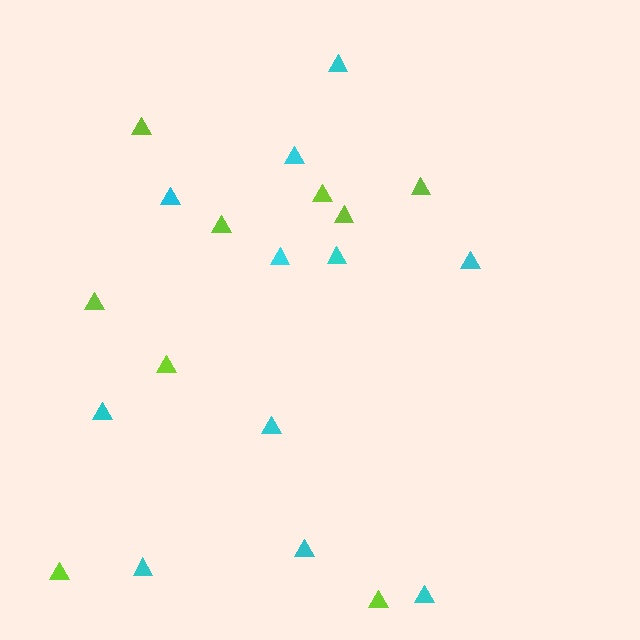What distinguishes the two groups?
There are 2 groups: one group of cyan triangles (11) and one group of lime triangles (9).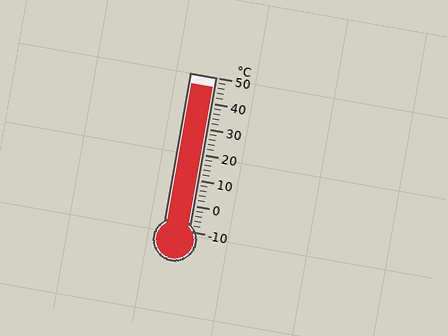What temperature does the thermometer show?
The thermometer shows approximately 46°C.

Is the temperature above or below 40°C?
The temperature is above 40°C.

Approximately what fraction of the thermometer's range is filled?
The thermometer is filled to approximately 95% of its range.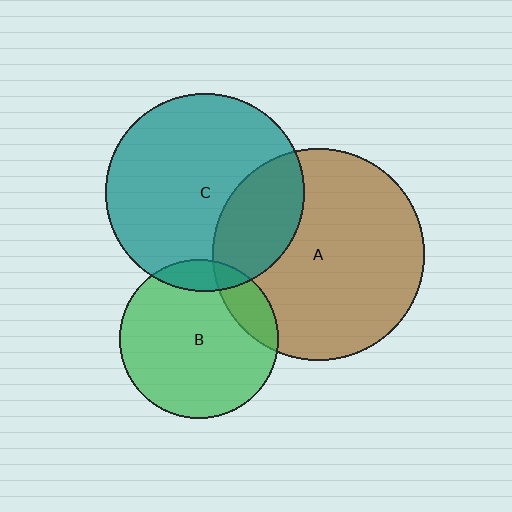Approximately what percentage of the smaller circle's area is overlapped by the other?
Approximately 10%.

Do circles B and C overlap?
Yes.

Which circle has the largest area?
Circle A (brown).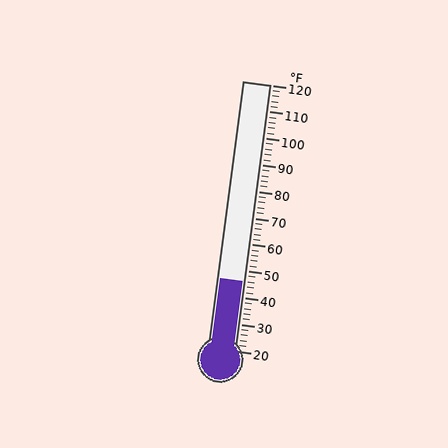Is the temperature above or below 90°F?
The temperature is below 90°F.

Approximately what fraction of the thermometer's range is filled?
The thermometer is filled to approximately 25% of its range.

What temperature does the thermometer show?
The thermometer shows approximately 46°F.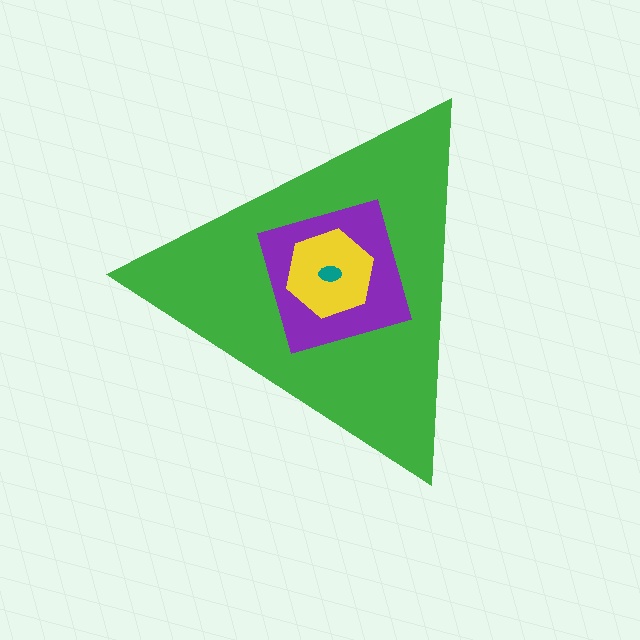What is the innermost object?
The teal ellipse.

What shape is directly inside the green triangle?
The purple diamond.